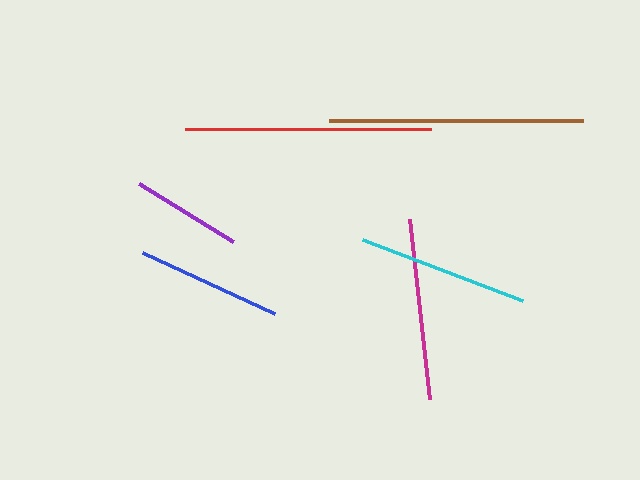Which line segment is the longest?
The brown line is the longest at approximately 254 pixels.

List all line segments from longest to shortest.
From longest to shortest: brown, red, magenta, cyan, blue, purple.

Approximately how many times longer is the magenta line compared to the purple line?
The magenta line is approximately 1.6 times the length of the purple line.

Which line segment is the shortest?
The purple line is the shortest at approximately 111 pixels.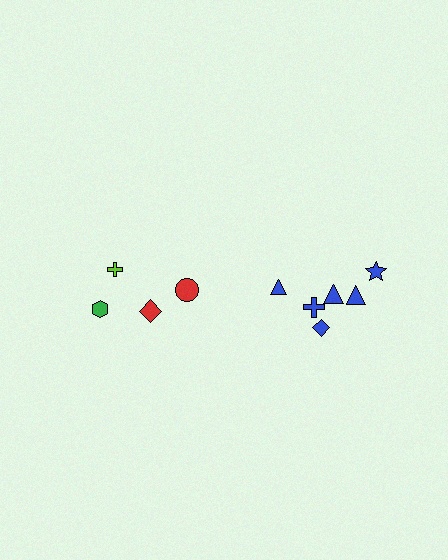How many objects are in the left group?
There are 4 objects.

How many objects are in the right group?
There are 6 objects.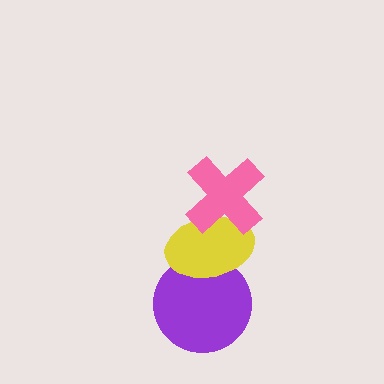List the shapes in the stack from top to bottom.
From top to bottom: the pink cross, the yellow ellipse, the purple circle.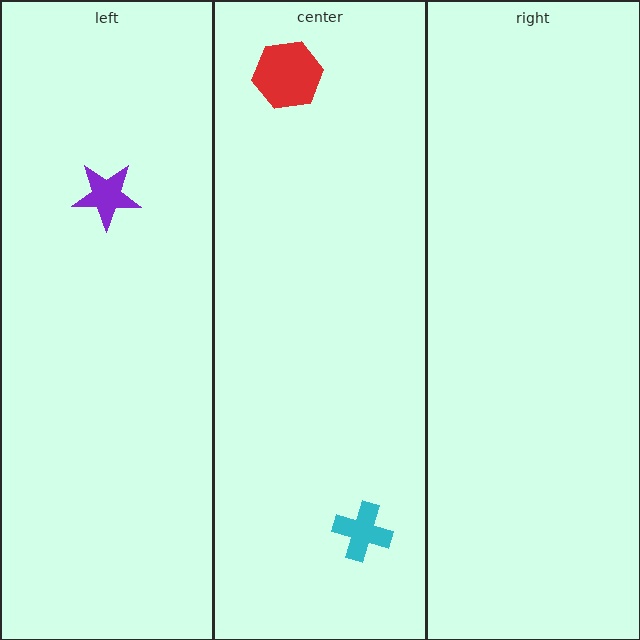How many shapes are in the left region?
1.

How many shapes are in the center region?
2.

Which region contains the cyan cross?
The center region.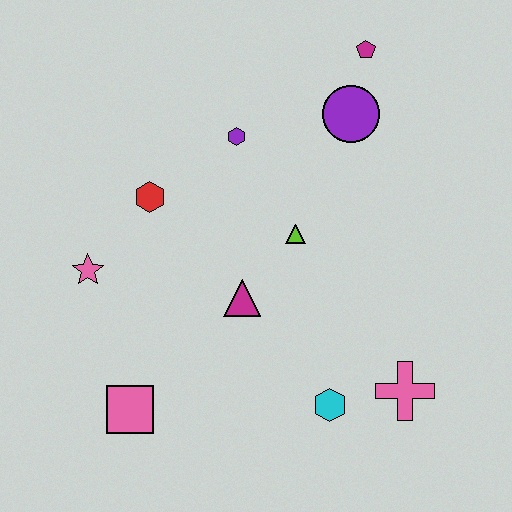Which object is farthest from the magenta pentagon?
The pink square is farthest from the magenta pentagon.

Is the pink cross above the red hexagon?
No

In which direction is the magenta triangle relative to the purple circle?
The magenta triangle is below the purple circle.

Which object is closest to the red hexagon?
The pink star is closest to the red hexagon.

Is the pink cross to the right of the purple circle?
Yes